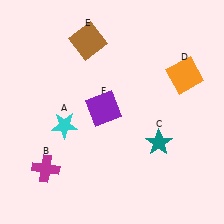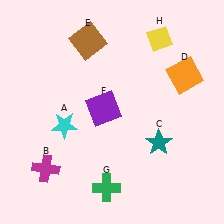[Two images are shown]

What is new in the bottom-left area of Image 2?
A green cross (G) was added in the bottom-left area of Image 2.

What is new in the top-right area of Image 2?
A yellow diamond (H) was added in the top-right area of Image 2.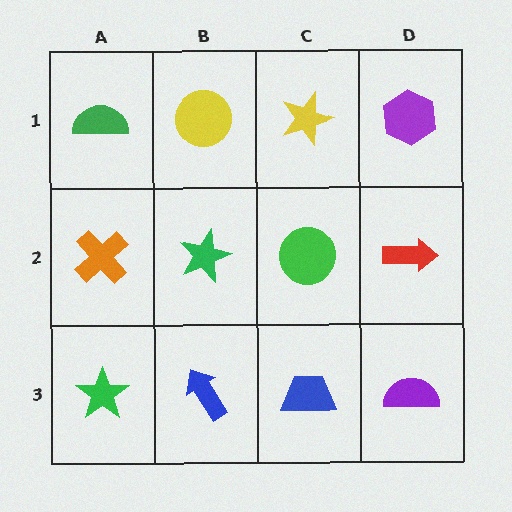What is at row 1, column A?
A green semicircle.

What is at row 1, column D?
A purple hexagon.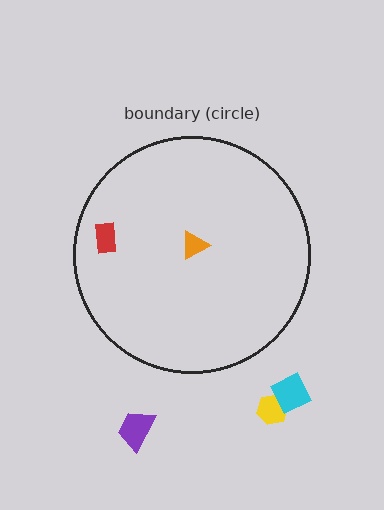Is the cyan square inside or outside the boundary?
Outside.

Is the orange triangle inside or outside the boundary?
Inside.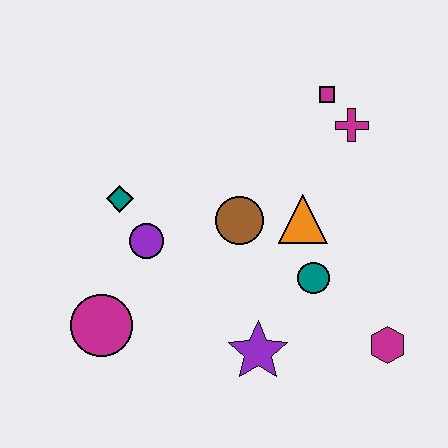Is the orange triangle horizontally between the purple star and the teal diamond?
No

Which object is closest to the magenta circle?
The purple circle is closest to the magenta circle.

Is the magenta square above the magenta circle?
Yes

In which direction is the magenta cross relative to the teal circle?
The magenta cross is above the teal circle.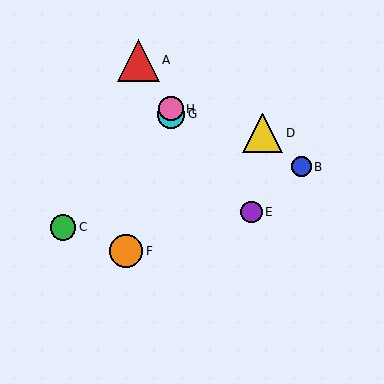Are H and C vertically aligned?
No, H is at x≈171 and C is at x≈63.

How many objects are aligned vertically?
2 objects (G, H) are aligned vertically.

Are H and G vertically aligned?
Yes, both are at x≈171.